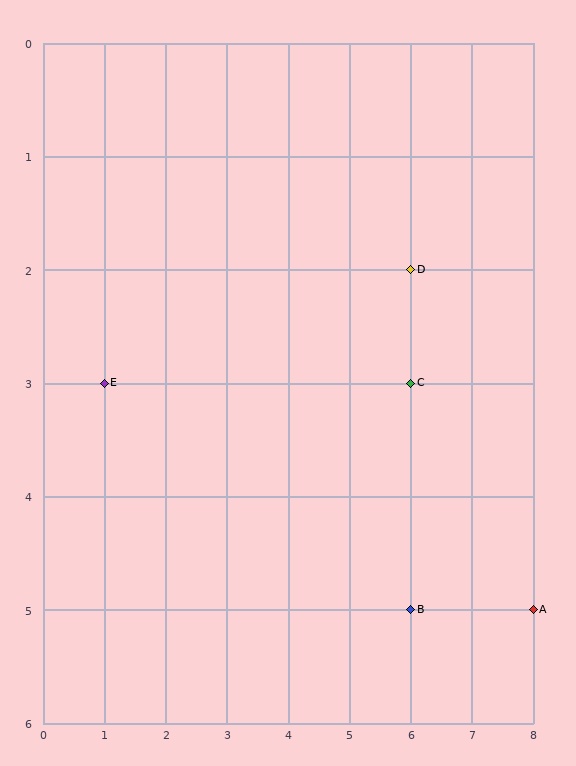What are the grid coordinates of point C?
Point C is at grid coordinates (6, 3).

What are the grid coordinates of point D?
Point D is at grid coordinates (6, 2).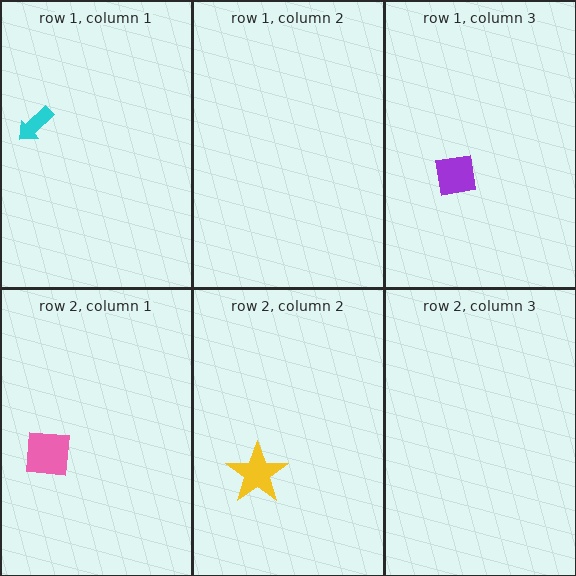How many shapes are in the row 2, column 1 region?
1.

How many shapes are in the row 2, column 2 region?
1.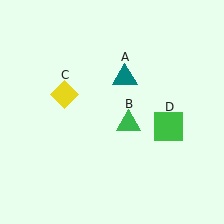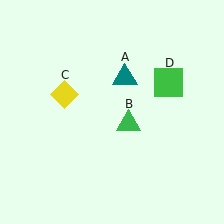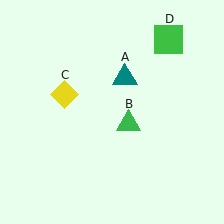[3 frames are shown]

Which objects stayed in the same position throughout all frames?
Teal triangle (object A) and green triangle (object B) and yellow diamond (object C) remained stationary.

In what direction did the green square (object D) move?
The green square (object D) moved up.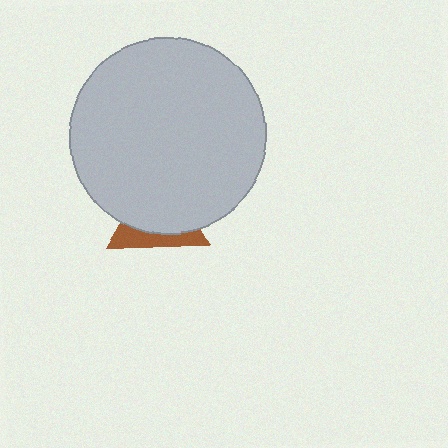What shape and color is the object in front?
The object in front is a light gray circle.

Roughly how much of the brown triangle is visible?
A small part of it is visible (roughly 33%).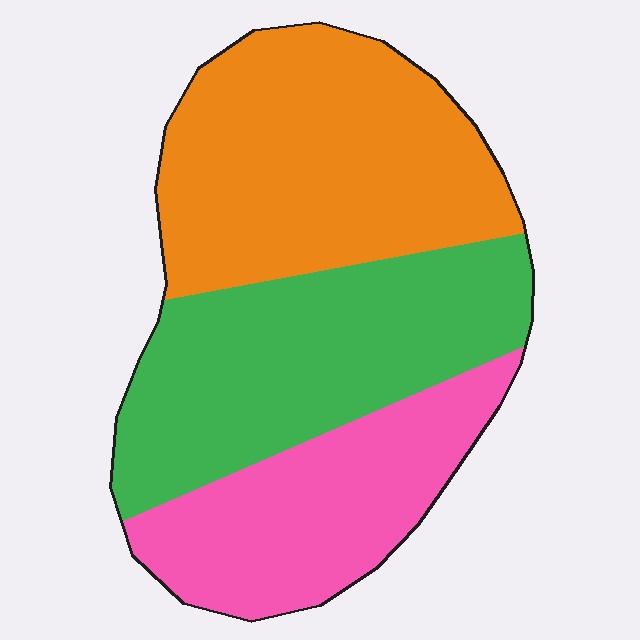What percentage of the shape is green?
Green covers around 35% of the shape.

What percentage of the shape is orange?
Orange covers around 40% of the shape.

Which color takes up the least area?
Pink, at roughly 25%.